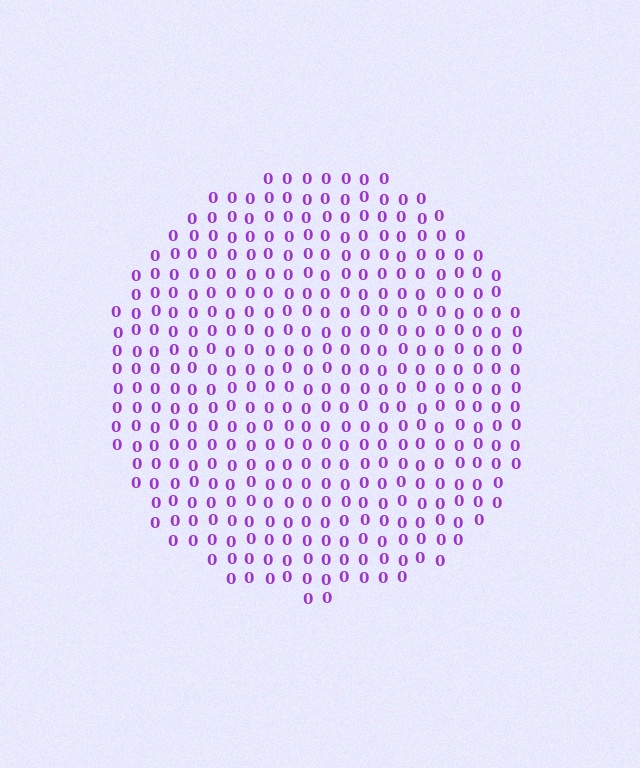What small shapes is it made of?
It is made of small digit 0's.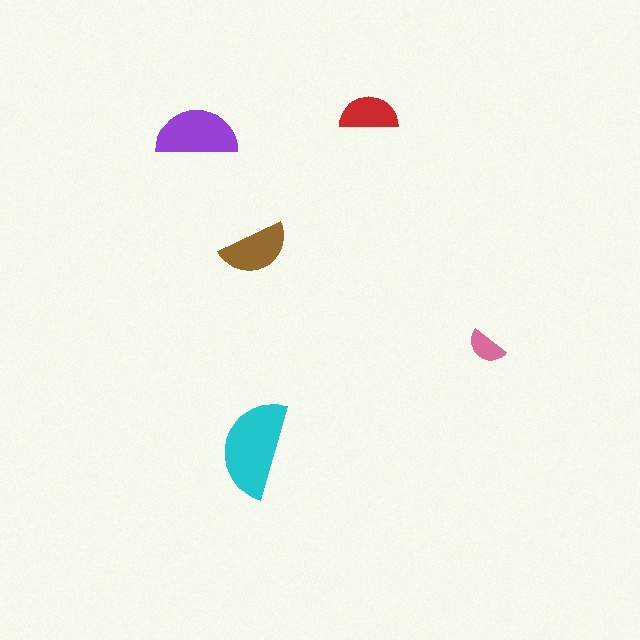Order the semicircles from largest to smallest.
the cyan one, the purple one, the brown one, the red one, the pink one.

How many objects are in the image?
There are 5 objects in the image.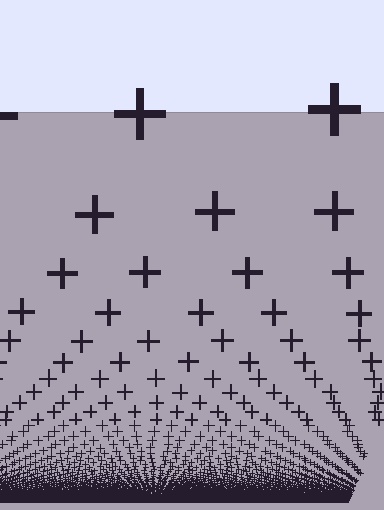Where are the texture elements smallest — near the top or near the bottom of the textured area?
Near the bottom.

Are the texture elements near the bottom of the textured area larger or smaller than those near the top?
Smaller. The gradient is inverted — elements near the bottom are smaller and denser.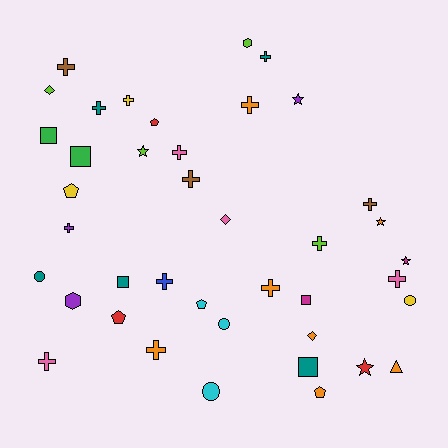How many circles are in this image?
There are 4 circles.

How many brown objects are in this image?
There are 3 brown objects.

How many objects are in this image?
There are 40 objects.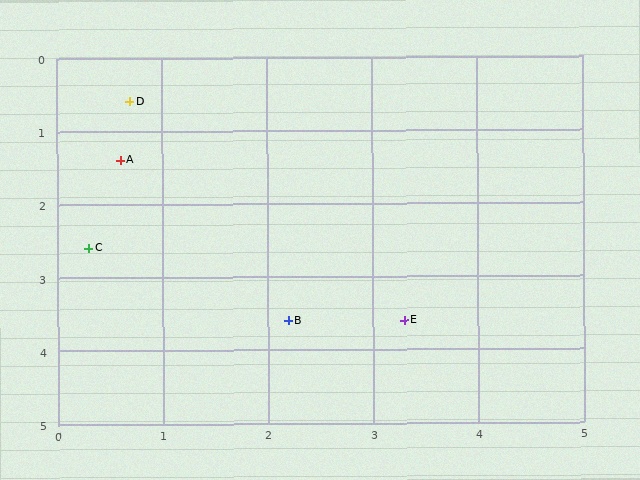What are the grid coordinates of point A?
Point A is at approximately (0.6, 1.4).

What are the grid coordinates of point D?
Point D is at approximately (0.7, 0.6).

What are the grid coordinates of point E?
Point E is at approximately (3.3, 3.6).